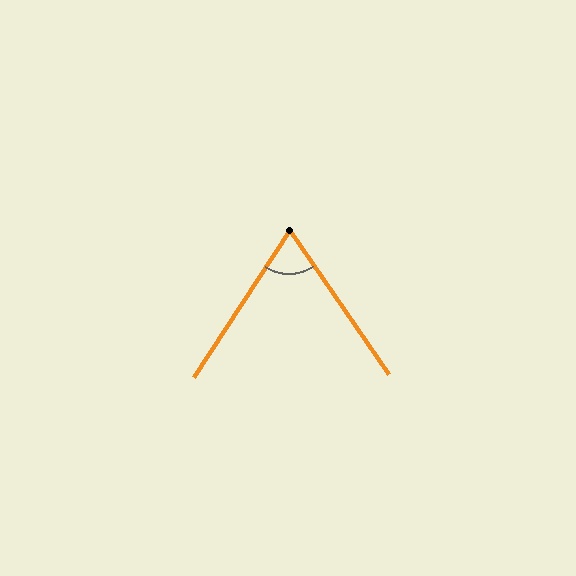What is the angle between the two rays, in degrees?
Approximately 68 degrees.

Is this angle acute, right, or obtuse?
It is acute.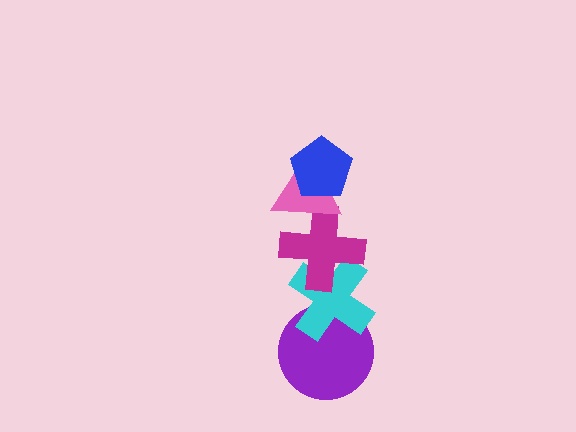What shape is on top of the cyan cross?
The magenta cross is on top of the cyan cross.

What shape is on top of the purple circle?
The cyan cross is on top of the purple circle.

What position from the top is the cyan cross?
The cyan cross is 4th from the top.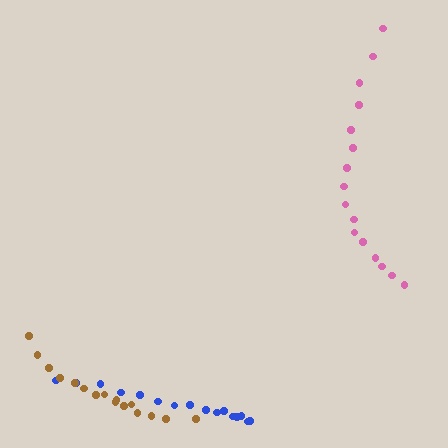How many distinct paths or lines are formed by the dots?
There are 3 distinct paths.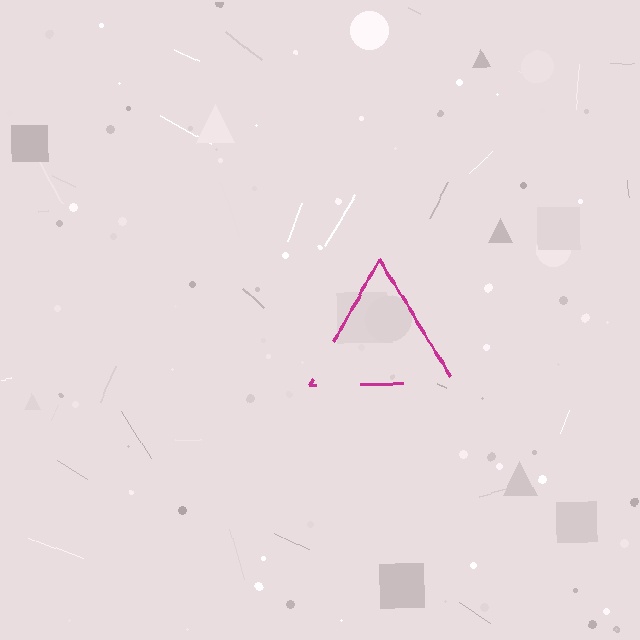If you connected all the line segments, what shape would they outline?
They would outline a triangle.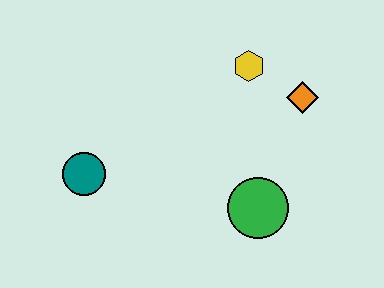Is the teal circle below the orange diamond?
Yes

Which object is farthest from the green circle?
The teal circle is farthest from the green circle.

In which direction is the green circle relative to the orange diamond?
The green circle is below the orange diamond.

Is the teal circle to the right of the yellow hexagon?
No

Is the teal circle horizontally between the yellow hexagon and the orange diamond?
No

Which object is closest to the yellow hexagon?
The orange diamond is closest to the yellow hexagon.